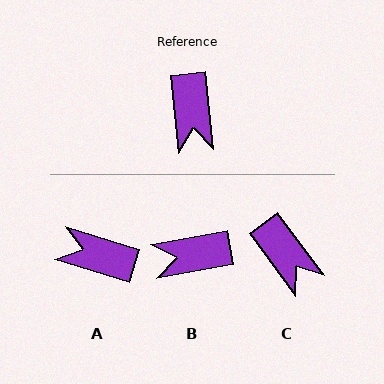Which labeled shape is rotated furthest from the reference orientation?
A, about 113 degrees away.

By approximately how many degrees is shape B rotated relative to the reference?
Approximately 85 degrees clockwise.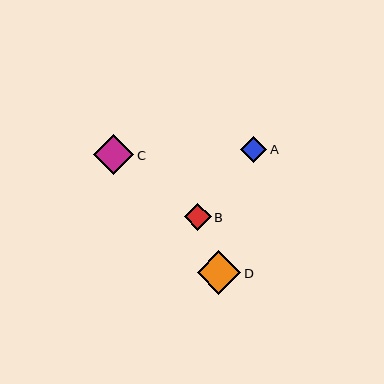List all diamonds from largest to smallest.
From largest to smallest: D, C, B, A.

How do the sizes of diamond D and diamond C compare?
Diamond D and diamond C are approximately the same size.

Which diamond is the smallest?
Diamond A is the smallest with a size of approximately 26 pixels.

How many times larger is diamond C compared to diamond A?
Diamond C is approximately 1.5 times the size of diamond A.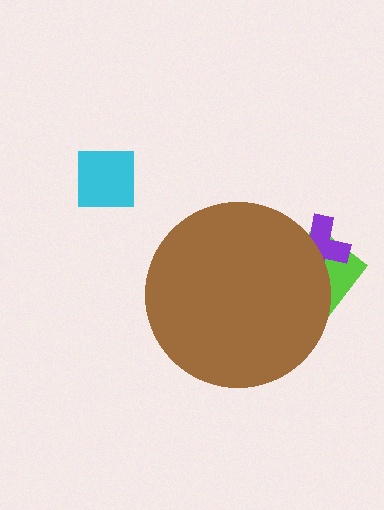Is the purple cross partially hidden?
Yes, the purple cross is partially hidden behind the brown circle.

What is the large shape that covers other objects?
A brown circle.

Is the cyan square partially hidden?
No, the cyan square is fully visible.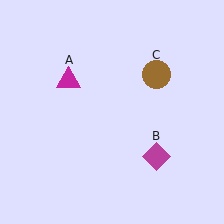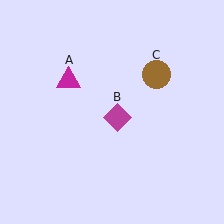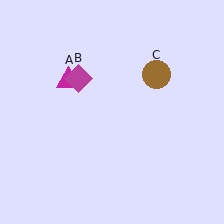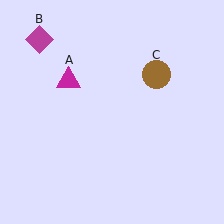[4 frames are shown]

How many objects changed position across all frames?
1 object changed position: magenta diamond (object B).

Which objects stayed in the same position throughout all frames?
Magenta triangle (object A) and brown circle (object C) remained stationary.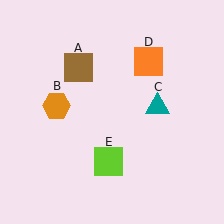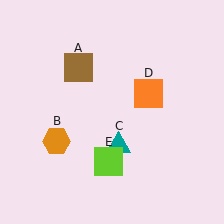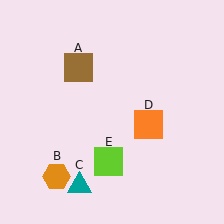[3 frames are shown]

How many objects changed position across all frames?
3 objects changed position: orange hexagon (object B), teal triangle (object C), orange square (object D).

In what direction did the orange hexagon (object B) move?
The orange hexagon (object B) moved down.